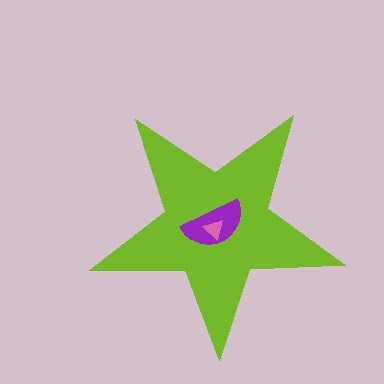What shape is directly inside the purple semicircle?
The pink triangle.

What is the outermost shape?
The lime star.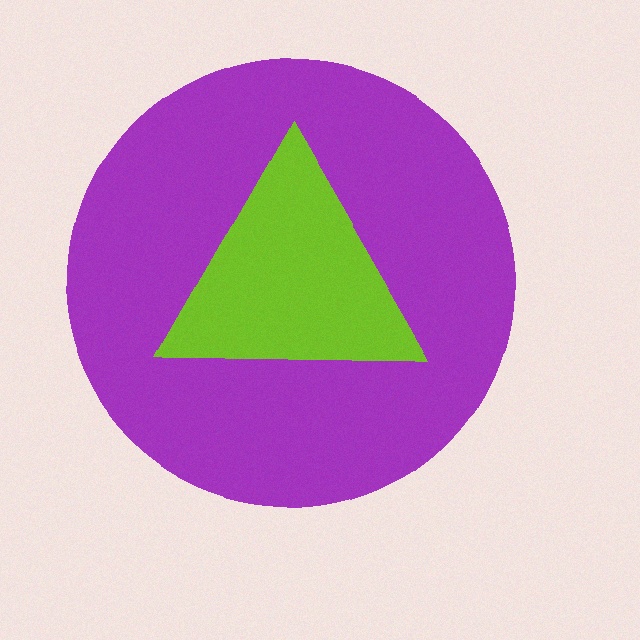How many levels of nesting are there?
2.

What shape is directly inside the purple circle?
The lime triangle.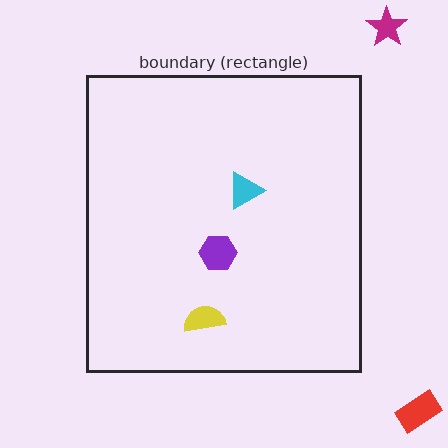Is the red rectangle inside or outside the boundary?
Outside.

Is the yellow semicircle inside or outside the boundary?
Inside.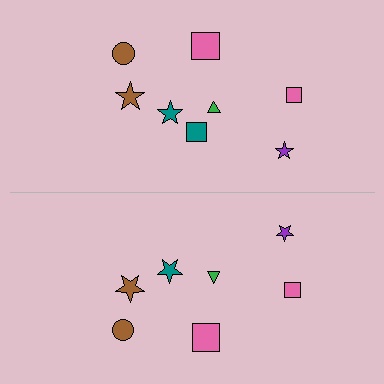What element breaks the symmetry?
A teal square is missing from the bottom side.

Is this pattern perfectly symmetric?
No, the pattern is not perfectly symmetric. A teal square is missing from the bottom side.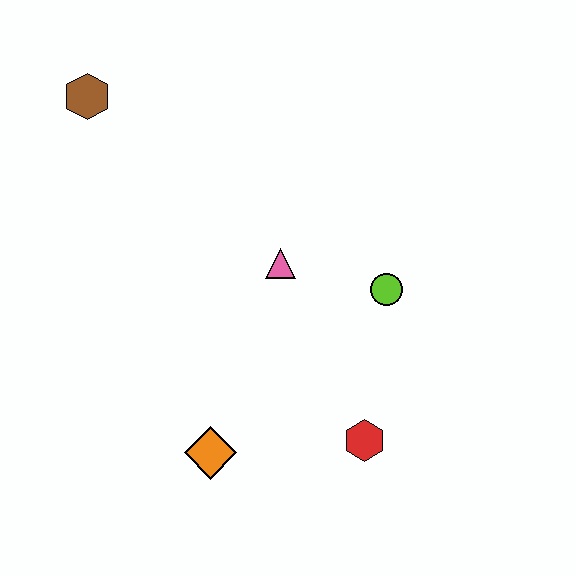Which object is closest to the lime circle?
The pink triangle is closest to the lime circle.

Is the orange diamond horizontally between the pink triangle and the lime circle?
No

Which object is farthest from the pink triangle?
The brown hexagon is farthest from the pink triangle.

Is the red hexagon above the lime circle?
No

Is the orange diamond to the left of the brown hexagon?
No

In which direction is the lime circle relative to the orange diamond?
The lime circle is to the right of the orange diamond.